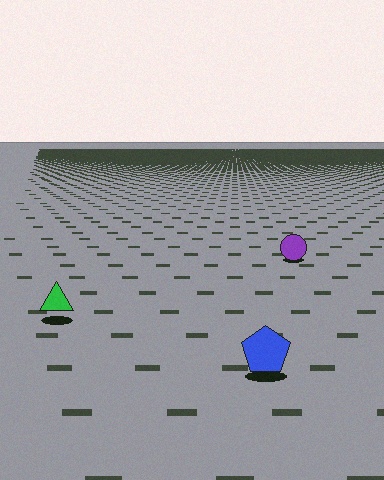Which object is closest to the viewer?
The blue pentagon is closest. The texture marks near it are larger and more spread out.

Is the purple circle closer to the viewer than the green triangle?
No. The green triangle is closer — you can tell from the texture gradient: the ground texture is coarser near it.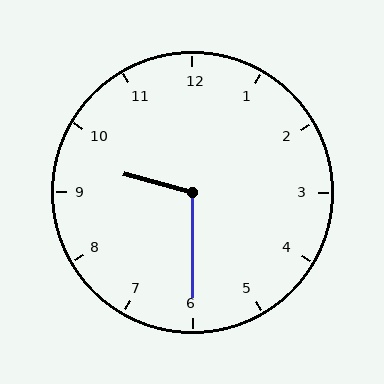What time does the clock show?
9:30.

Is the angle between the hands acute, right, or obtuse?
It is obtuse.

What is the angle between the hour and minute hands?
Approximately 105 degrees.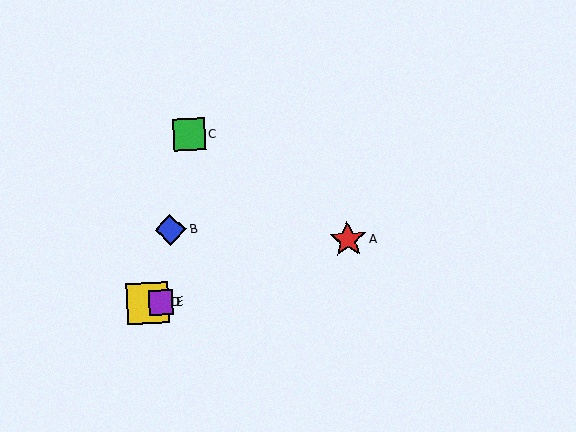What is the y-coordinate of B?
Object B is at y≈230.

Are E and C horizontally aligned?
No, E is at y≈303 and C is at y≈134.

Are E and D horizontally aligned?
Yes, both are at y≈303.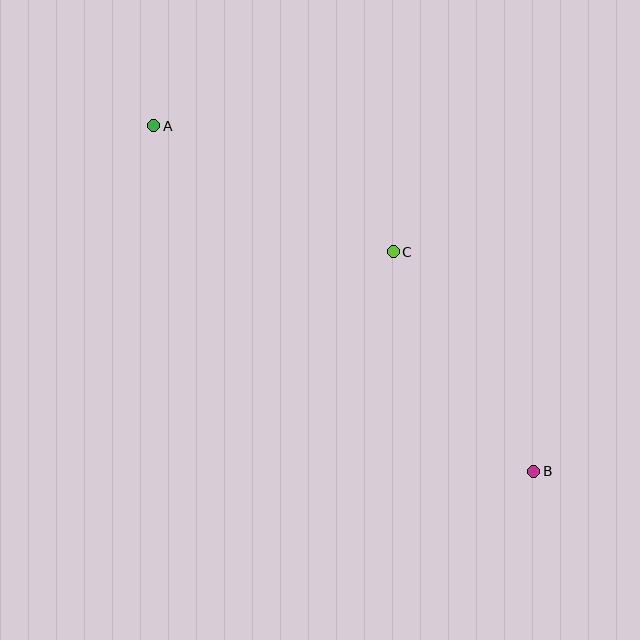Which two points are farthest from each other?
Points A and B are farthest from each other.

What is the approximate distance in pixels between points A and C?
The distance between A and C is approximately 271 pixels.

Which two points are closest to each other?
Points B and C are closest to each other.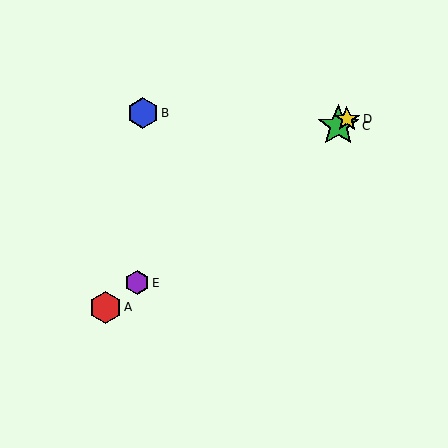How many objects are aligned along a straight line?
4 objects (A, C, D, E) are aligned along a straight line.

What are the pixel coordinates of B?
Object B is at (143, 113).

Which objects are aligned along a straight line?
Objects A, C, D, E are aligned along a straight line.